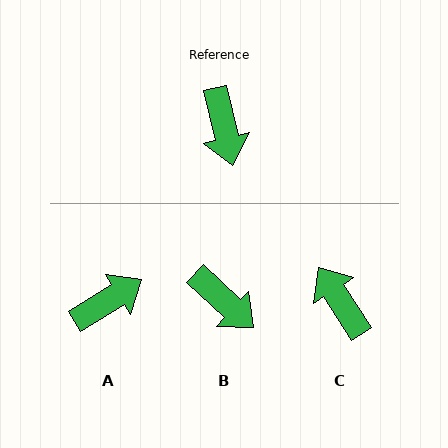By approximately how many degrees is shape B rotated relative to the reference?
Approximately 34 degrees counter-clockwise.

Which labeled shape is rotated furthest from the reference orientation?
C, about 160 degrees away.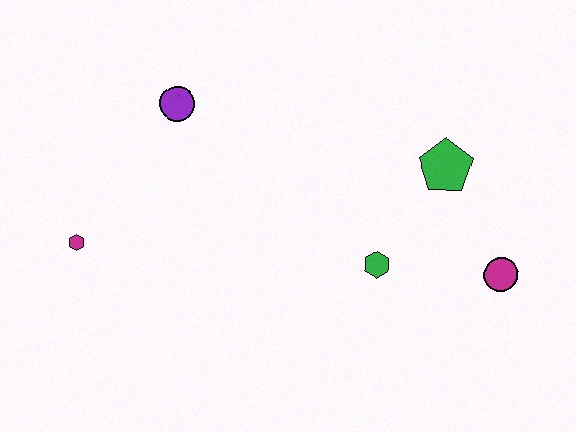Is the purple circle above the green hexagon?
Yes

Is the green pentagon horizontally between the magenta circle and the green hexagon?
Yes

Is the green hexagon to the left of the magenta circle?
Yes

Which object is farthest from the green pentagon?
The magenta hexagon is farthest from the green pentagon.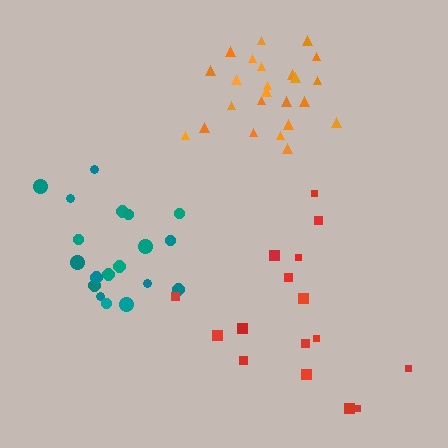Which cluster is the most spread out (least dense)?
Red.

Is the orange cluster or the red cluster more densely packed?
Orange.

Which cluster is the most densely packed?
Orange.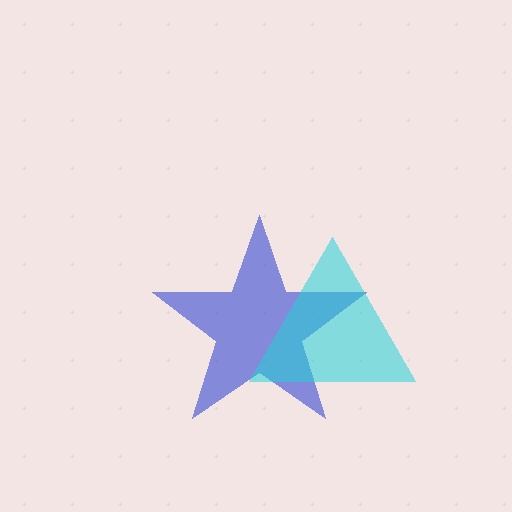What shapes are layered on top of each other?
The layered shapes are: a blue star, a cyan triangle.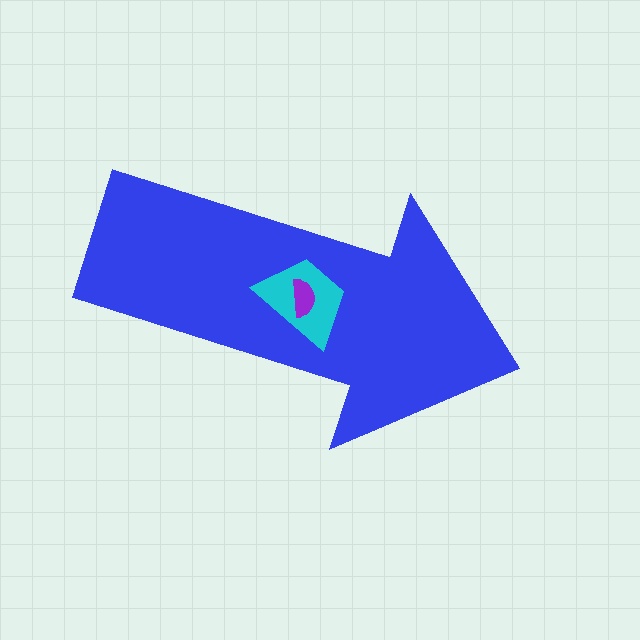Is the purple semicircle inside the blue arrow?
Yes.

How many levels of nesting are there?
3.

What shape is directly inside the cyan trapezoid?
The purple semicircle.